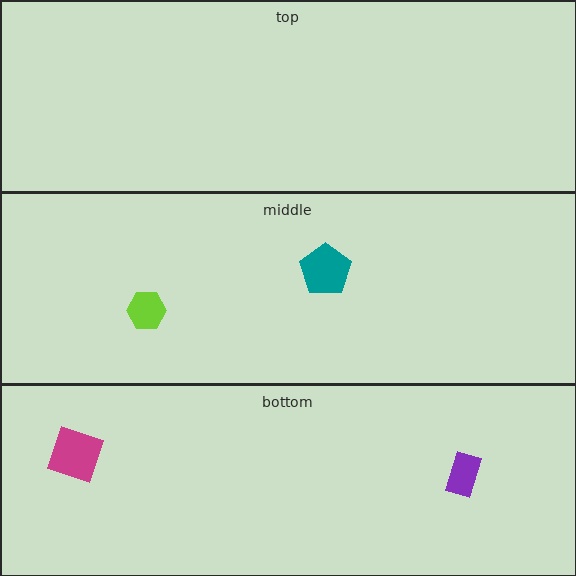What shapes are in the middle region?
The lime hexagon, the teal pentagon.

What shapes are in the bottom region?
The magenta diamond, the purple rectangle.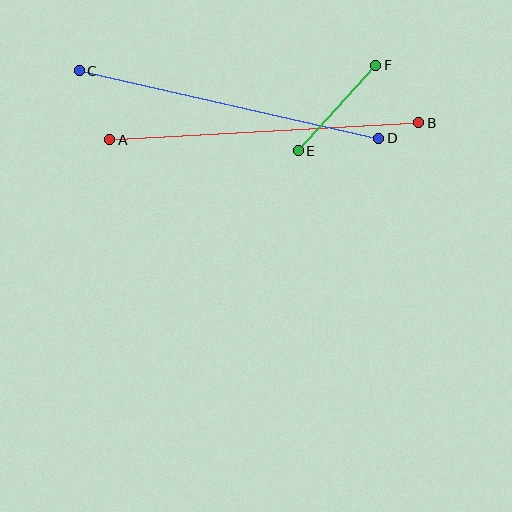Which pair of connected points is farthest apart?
Points A and B are farthest apart.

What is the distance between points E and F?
The distance is approximately 115 pixels.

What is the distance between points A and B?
The distance is approximately 309 pixels.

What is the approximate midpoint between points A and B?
The midpoint is at approximately (264, 131) pixels.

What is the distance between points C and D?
The distance is approximately 307 pixels.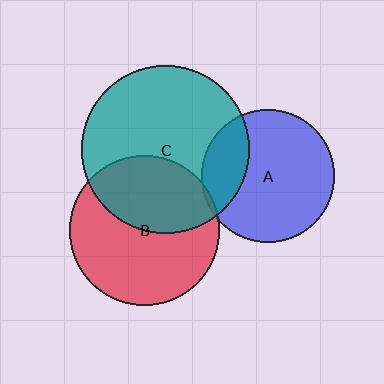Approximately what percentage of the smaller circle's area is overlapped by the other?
Approximately 40%.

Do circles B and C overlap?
Yes.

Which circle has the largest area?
Circle C (teal).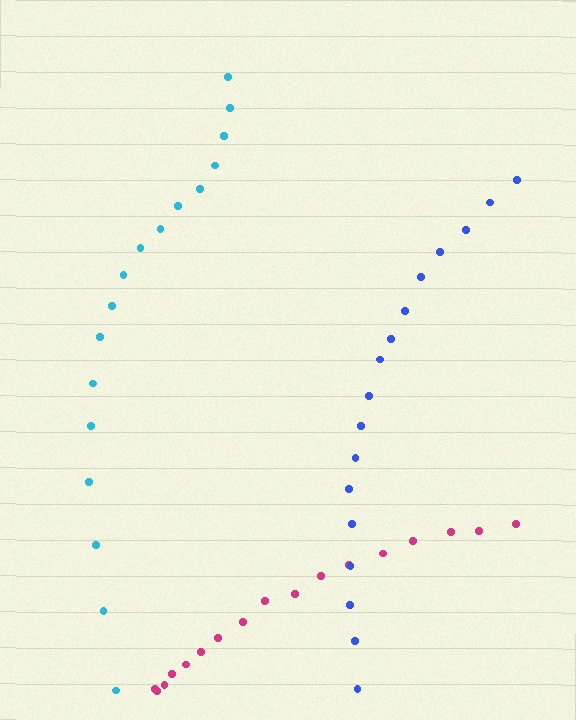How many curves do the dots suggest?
There are 3 distinct paths.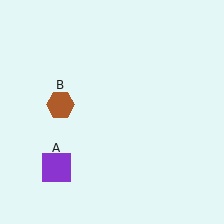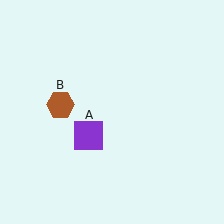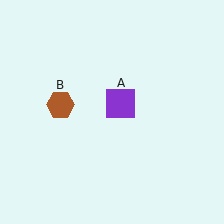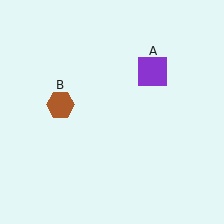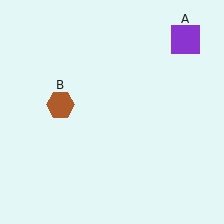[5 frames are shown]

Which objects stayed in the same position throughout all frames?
Brown hexagon (object B) remained stationary.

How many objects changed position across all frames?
1 object changed position: purple square (object A).